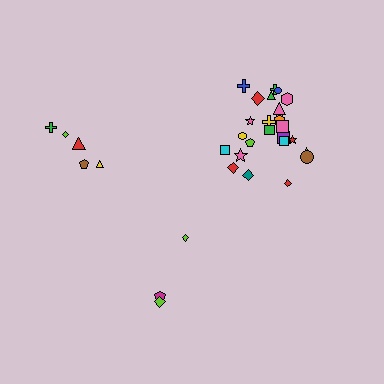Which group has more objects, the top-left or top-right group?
The top-right group.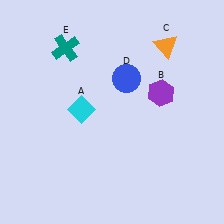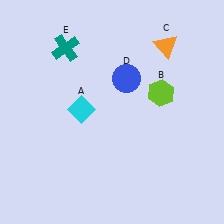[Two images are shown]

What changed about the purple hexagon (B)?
In Image 1, B is purple. In Image 2, it changed to lime.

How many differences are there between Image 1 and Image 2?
There is 1 difference between the two images.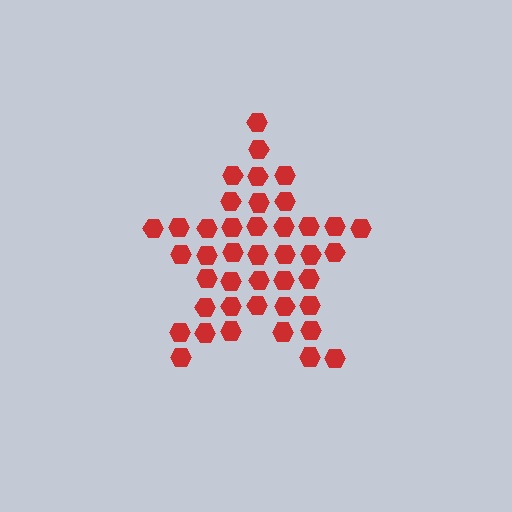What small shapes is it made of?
It is made of small hexagons.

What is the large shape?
The large shape is a star.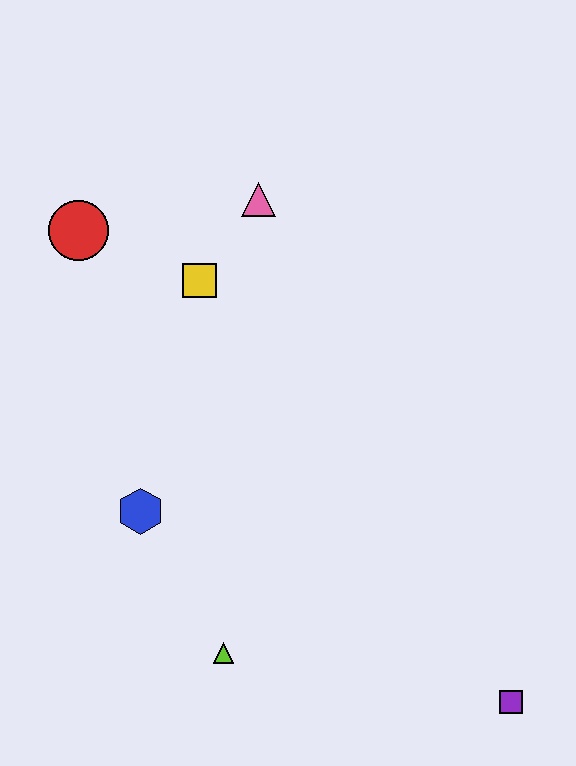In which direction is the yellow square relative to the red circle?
The yellow square is to the right of the red circle.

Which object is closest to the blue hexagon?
The lime triangle is closest to the blue hexagon.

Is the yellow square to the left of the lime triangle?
Yes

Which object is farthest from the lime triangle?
The pink triangle is farthest from the lime triangle.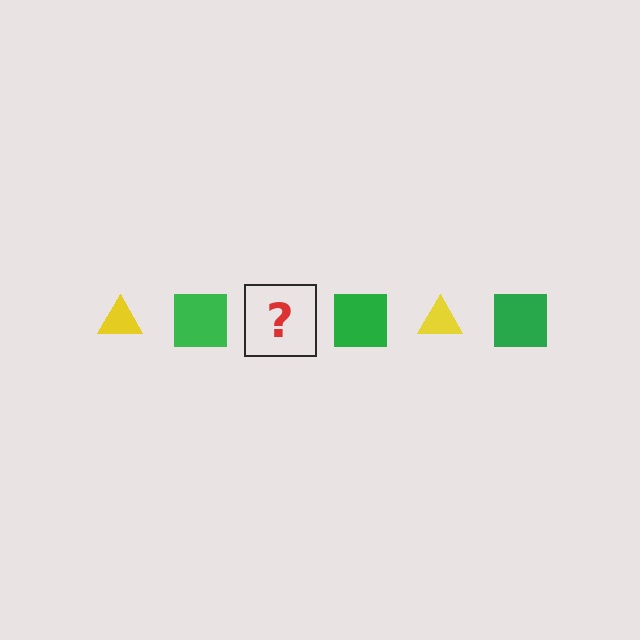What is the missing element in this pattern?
The missing element is a yellow triangle.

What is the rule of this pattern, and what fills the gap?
The rule is that the pattern alternates between yellow triangle and green square. The gap should be filled with a yellow triangle.